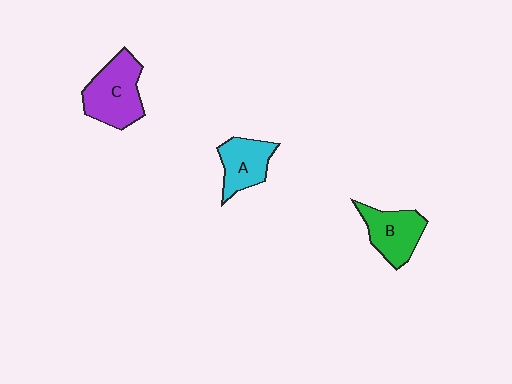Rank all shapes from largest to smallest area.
From largest to smallest: C (purple), B (green), A (cyan).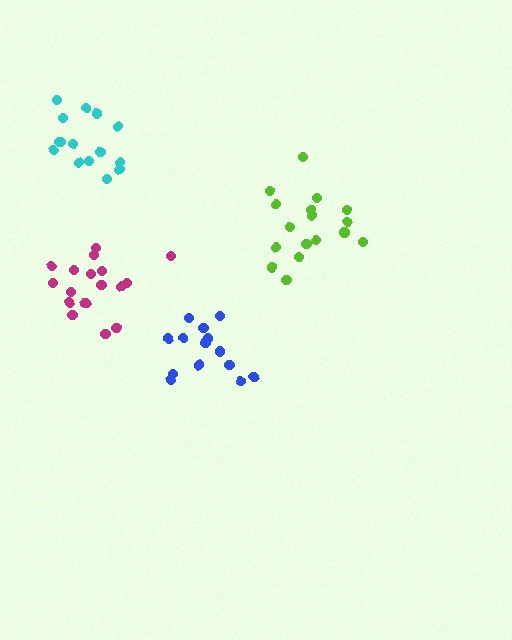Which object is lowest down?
The blue cluster is bottommost.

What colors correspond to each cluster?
The clusters are colored: magenta, cyan, lime, blue.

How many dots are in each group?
Group 1: 18 dots, Group 2: 15 dots, Group 3: 17 dots, Group 4: 14 dots (64 total).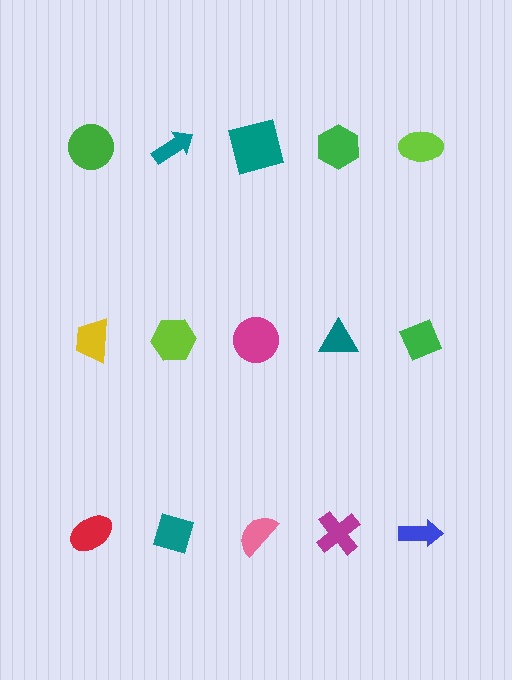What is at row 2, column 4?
A teal triangle.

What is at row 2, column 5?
A green diamond.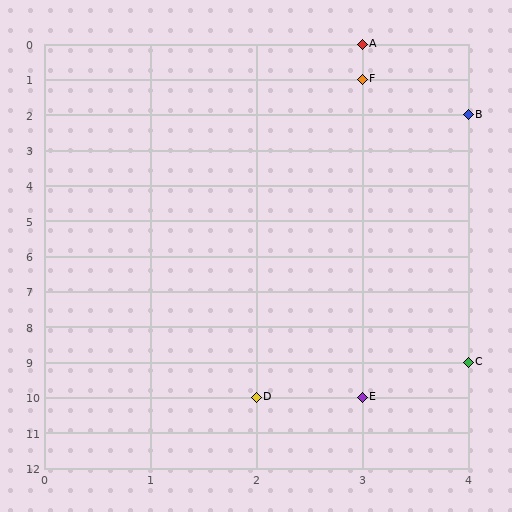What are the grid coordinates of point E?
Point E is at grid coordinates (3, 10).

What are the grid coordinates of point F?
Point F is at grid coordinates (3, 1).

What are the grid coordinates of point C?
Point C is at grid coordinates (4, 9).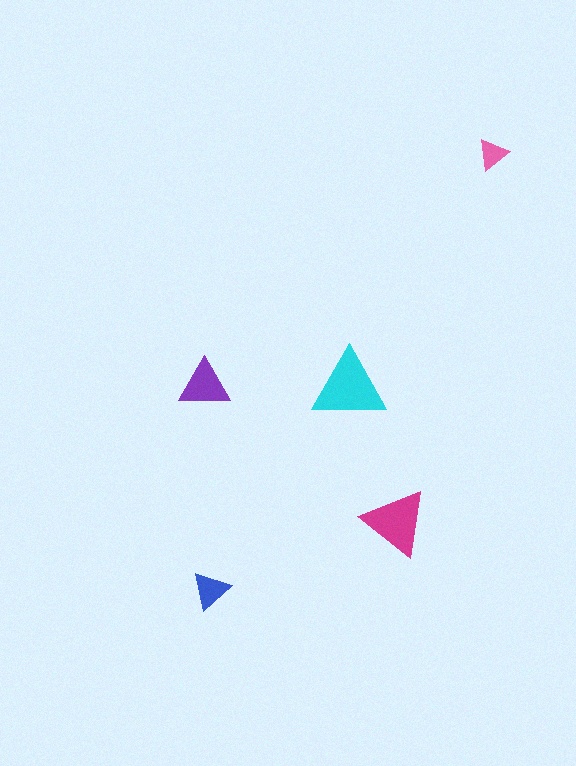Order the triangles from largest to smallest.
the cyan one, the magenta one, the purple one, the blue one, the pink one.